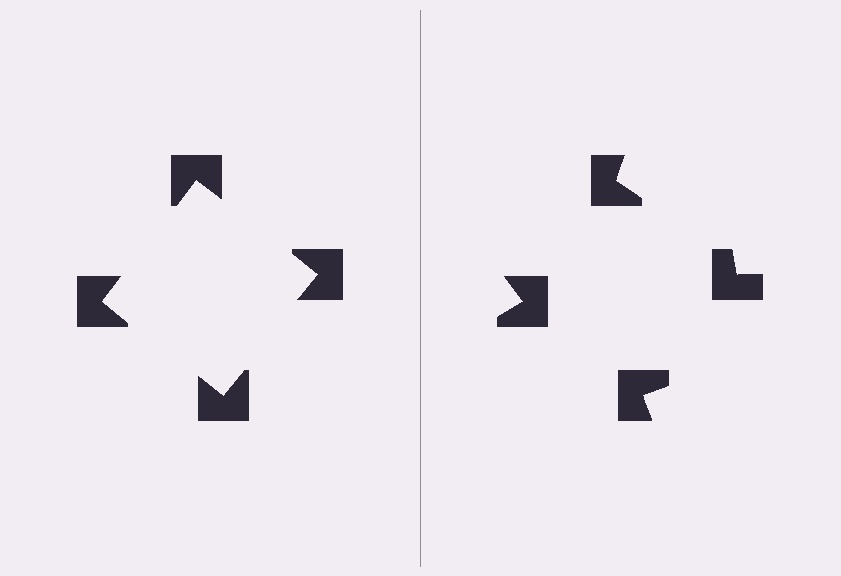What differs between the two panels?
The notched squares are positioned identically on both sides; only the wedge orientations differ. On the left they align to a square; on the right they are misaligned.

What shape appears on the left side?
An illusory square.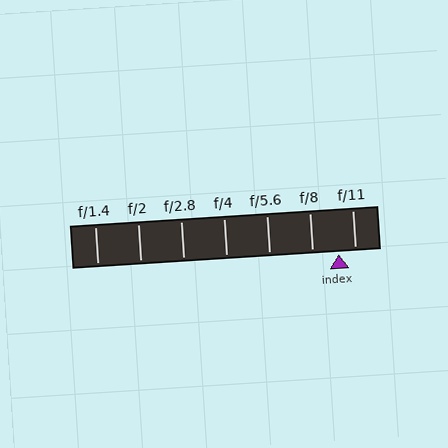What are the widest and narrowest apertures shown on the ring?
The widest aperture shown is f/1.4 and the narrowest is f/11.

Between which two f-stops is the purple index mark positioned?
The index mark is between f/8 and f/11.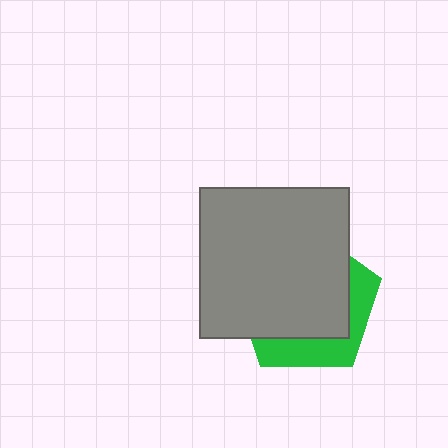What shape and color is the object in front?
The object in front is a gray square.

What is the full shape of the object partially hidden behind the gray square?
The partially hidden object is a green pentagon.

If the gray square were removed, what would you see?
You would see the complete green pentagon.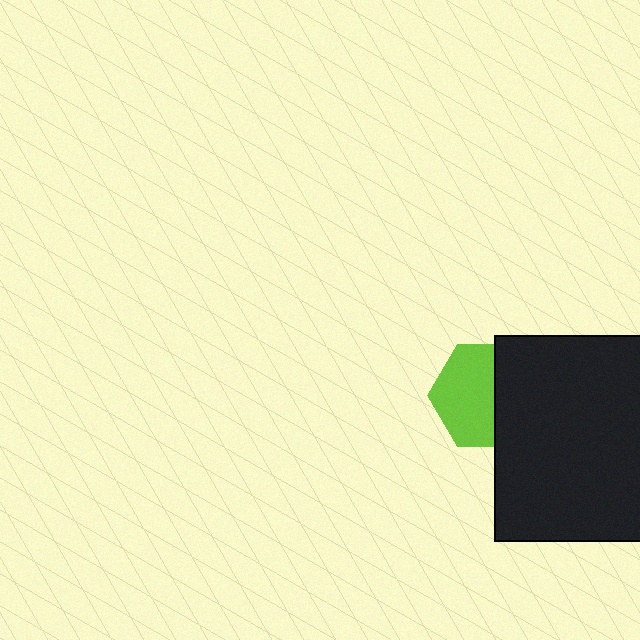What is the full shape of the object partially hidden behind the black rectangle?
The partially hidden object is a lime hexagon.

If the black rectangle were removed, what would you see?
You would see the complete lime hexagon.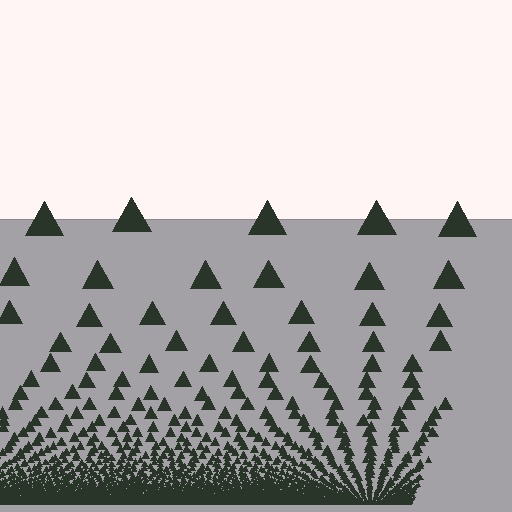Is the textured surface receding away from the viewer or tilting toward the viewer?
The surface appears to tilt toward the viewer. Texture elements get larger and sparser toward the top.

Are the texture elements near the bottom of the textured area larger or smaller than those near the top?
Smaller. The gradient is inverted — elements near the bottom are smaller and denser.